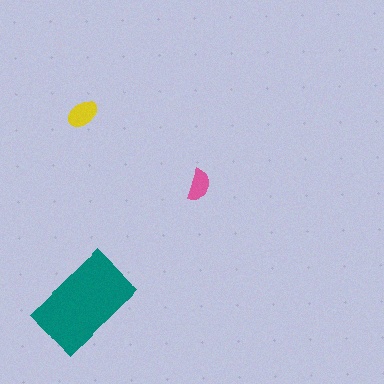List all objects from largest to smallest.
The teal rectangle, the yellow ellipse, the pink semicircle.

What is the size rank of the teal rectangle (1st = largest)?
1st.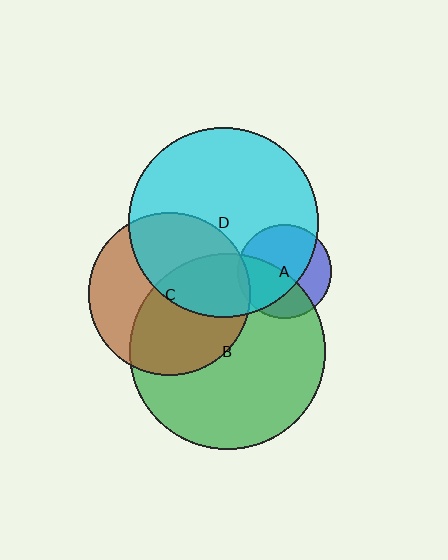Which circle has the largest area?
Circle B (green).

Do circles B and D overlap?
Yes.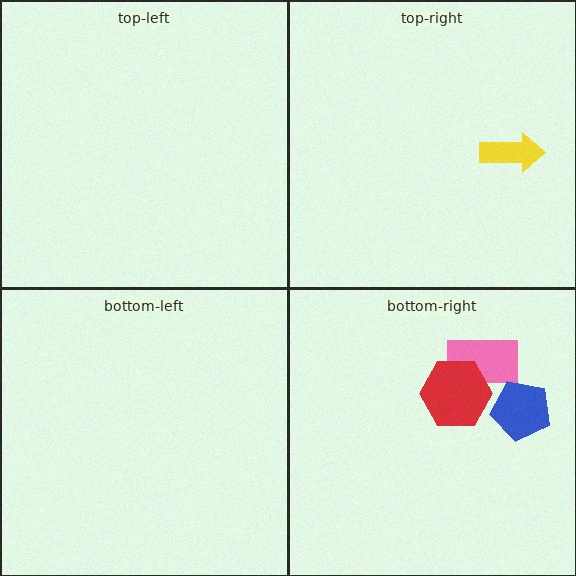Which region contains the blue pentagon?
The bottom-right region.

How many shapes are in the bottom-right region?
3.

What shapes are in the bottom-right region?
The pink rectangle, the red hexagon, the blue pentagon.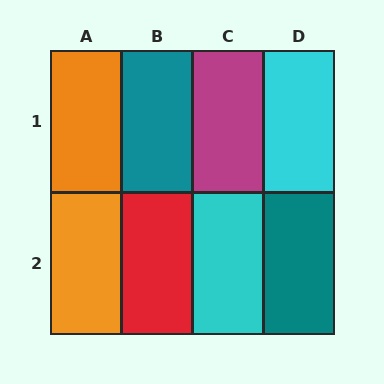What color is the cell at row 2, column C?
Cyan.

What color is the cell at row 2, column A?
Orange.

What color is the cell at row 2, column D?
Teal.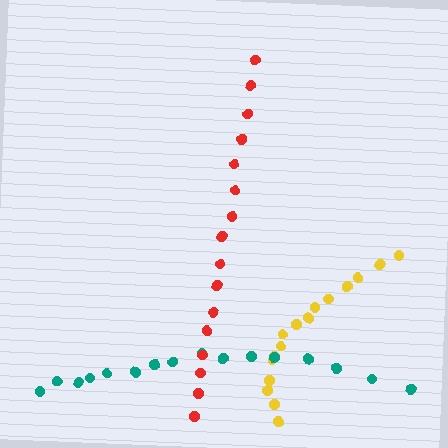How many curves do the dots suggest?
There are 3 distinct paths.